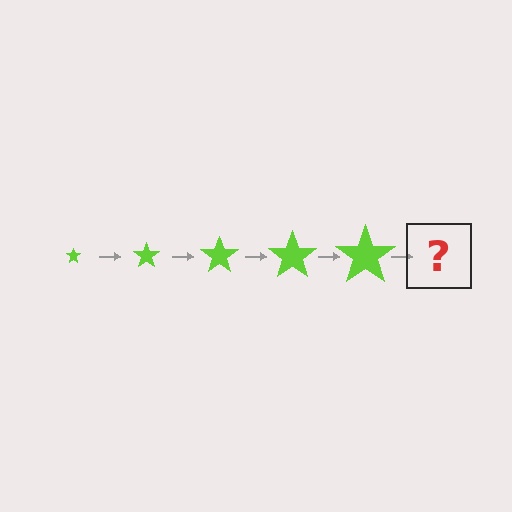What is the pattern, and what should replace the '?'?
The pattern is that the star gets progressively larger each step. The '?' should be a lime star, larger than the previous one.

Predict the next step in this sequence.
The next step is a lime star, larger than the previous one.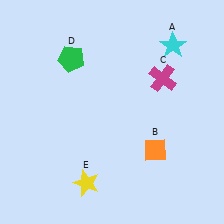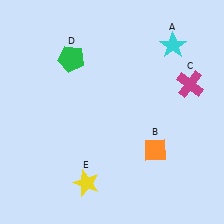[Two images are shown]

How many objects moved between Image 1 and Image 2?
1 object moved between the two images.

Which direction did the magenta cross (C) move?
The magenta cross (C) moved right.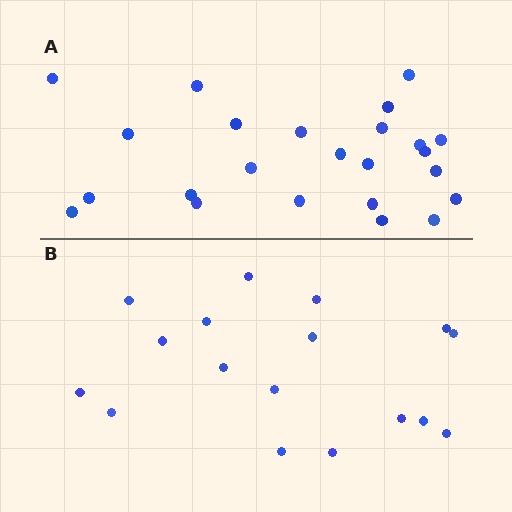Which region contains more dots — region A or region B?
Region A (the top region) has more dots.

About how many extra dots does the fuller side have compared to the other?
Region A has roughly 8 or so more dots than region B.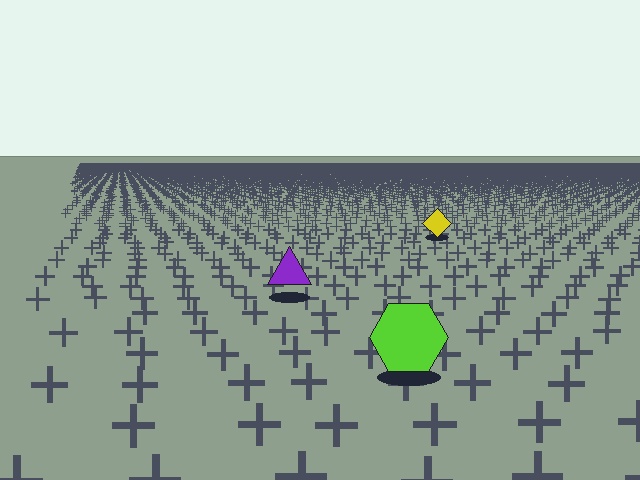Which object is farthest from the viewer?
The yellow diamond is farthest from the viewer. It appears smaller and the ground texture around it is denser.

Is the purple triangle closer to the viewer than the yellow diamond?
Yes. The purple triangle is closer — you can tell from the texture gradient: the ground texture is coarser near it.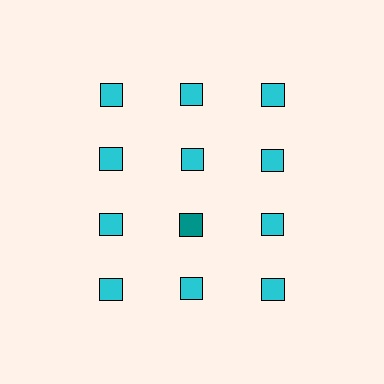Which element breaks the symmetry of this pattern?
The teal square in the third row, second from left column breaks the symmetry. All other shapes are cyan squares.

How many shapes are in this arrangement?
There are 12 shapes arranged in a grid pattern.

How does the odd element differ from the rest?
It has a different color: teal instead of cyan.